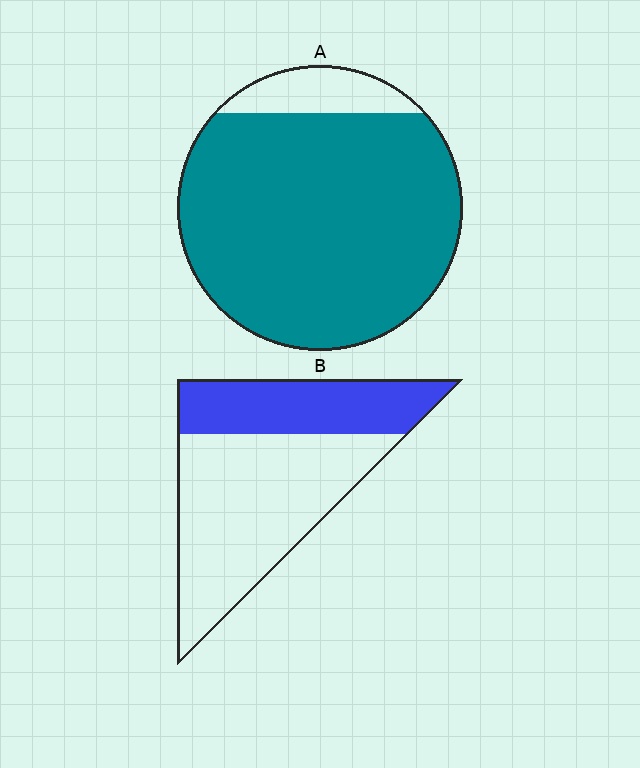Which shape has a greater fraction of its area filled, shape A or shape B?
Shape A.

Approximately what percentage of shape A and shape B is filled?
A is approximately 90% and B is approximately 35%.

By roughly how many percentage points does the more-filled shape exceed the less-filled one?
By roughly 55 percentage points (A over B).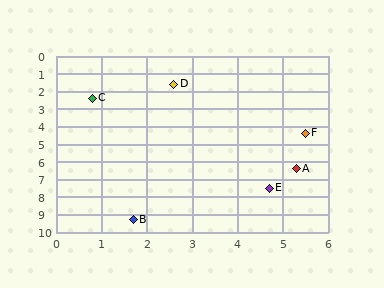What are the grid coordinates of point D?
Point D is at approximately (2.6, 1.6).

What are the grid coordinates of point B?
Point B is at approximately (1.7, 9.3).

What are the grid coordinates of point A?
Point A is at approximately (5.3, 6.4).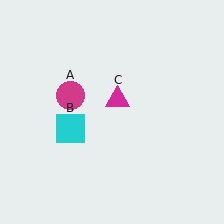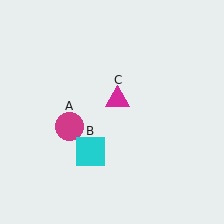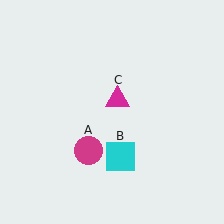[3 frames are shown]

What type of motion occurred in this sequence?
The magenta circle (object A), cyan square (object B) rotated counterclockwise around the center of the scene.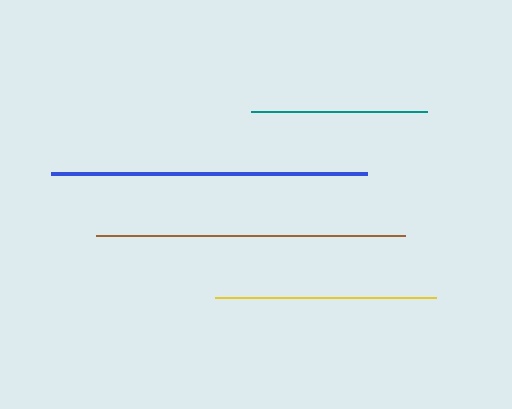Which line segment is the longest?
The blue line is the longest at approximately 316 pixels.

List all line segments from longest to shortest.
From longest to shortest: blue, brown, yellow, teal.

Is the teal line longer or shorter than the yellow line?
The yellow line is longer than the teal line.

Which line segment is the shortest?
The teal line is the shortest at approximately 175 pixels.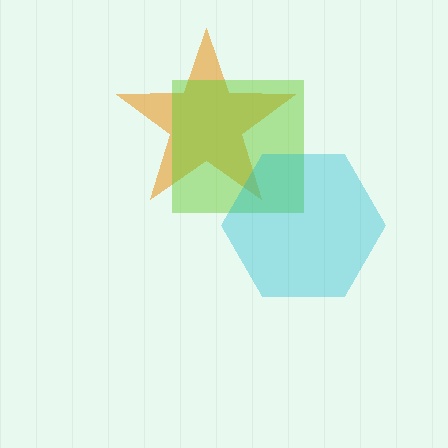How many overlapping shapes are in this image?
There are 3 overlapping shapes in the image.